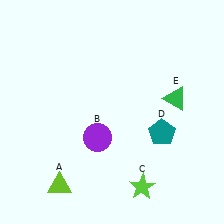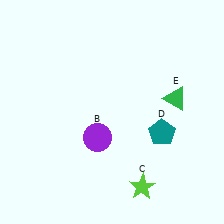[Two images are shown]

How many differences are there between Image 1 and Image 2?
There is 1 difference between the two images.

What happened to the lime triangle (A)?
The lime triangle (A) was removed in Image 2. It was in the bottom-left area of Image 1.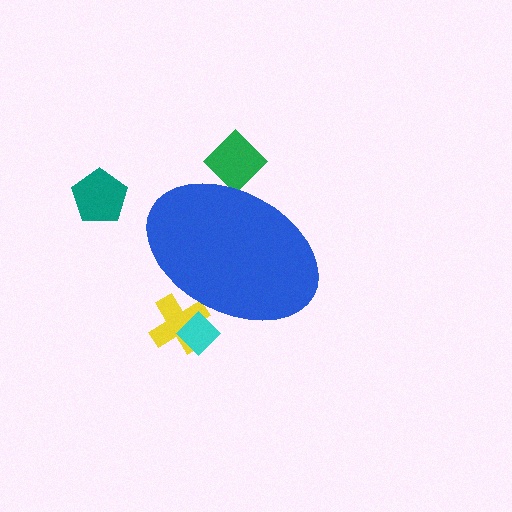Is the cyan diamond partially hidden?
Yes, the cyan diamond is partially hidden behind the blue ellipse.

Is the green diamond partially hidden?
Yes, the green diamond is partially hidden behind the blue ellipse.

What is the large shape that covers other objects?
A blue ellipse.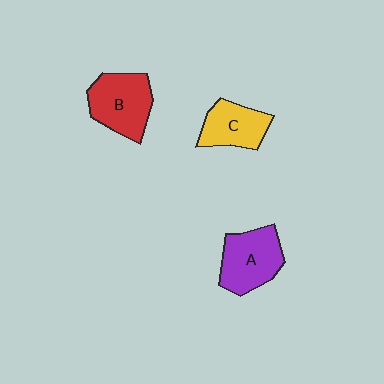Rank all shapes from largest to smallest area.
From largest to smallest: B (red), A (purple), C (yellow).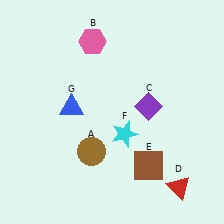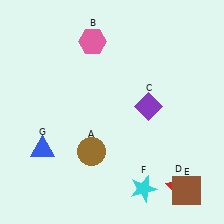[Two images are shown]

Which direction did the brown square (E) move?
The brown square (E) moved right.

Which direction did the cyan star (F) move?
The cyan star (F) moved down.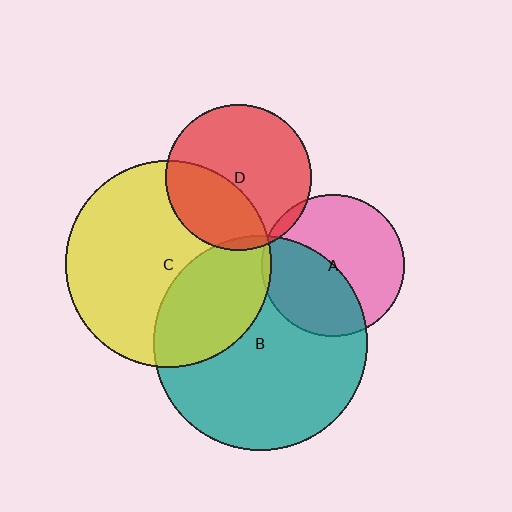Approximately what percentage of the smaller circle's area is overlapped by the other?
Approximately 30%.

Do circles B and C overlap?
Yes.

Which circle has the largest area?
Circle B (teal).